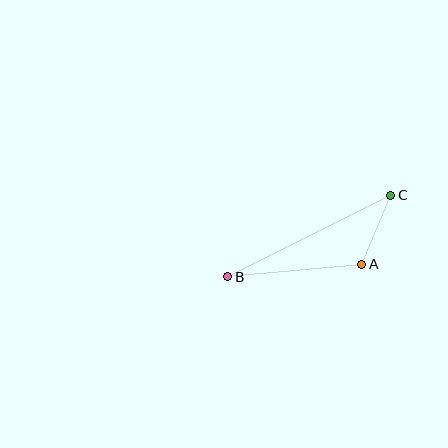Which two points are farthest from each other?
Points B and C are farthest from each other.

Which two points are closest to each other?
Points A and C are closest to each other.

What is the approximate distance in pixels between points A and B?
The distance between A and B is approximately 134 pixels.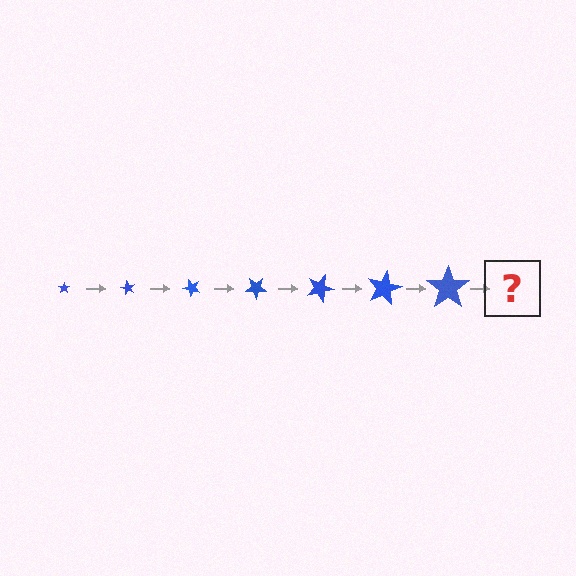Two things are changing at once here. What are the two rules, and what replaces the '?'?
The two rules are that the star grows larger each step and it rotates 60 degrees each step. The '?' should be a star, larger than the previous one and rotated 420 degrees from the start.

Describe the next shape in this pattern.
It should be a star, larger than the previous one and rotated 420 degrees from the start.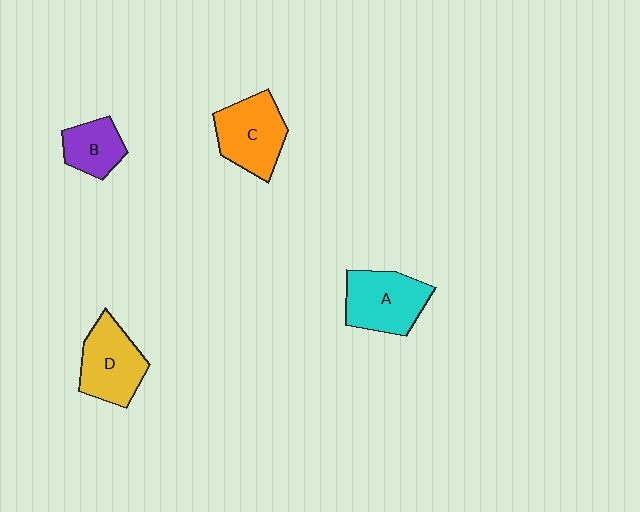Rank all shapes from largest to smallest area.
From largest to smallest: A (cyan), C (orange), D (yellow), B (purple).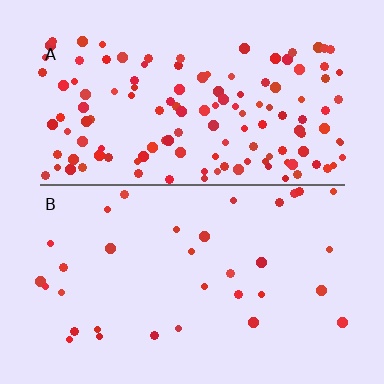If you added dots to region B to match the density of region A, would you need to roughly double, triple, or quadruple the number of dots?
Approximately quadruple.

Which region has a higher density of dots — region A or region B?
A (the top).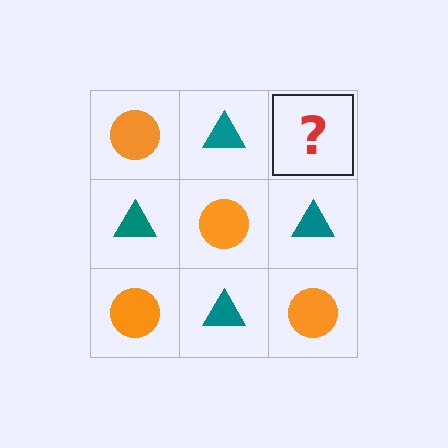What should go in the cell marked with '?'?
The missing cell should contain an orange circle.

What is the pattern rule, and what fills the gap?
The rule is that it alternates orange circle and teal triangle in a checkerboard pattern. The gap should be filled with an orange circle.